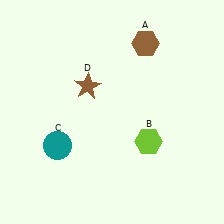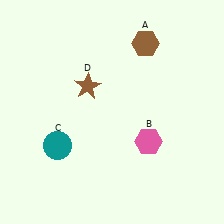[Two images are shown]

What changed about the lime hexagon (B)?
In Image 1, B is lime. In Image 2, it changed to pink.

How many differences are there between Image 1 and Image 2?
There is 1 difference between the two images.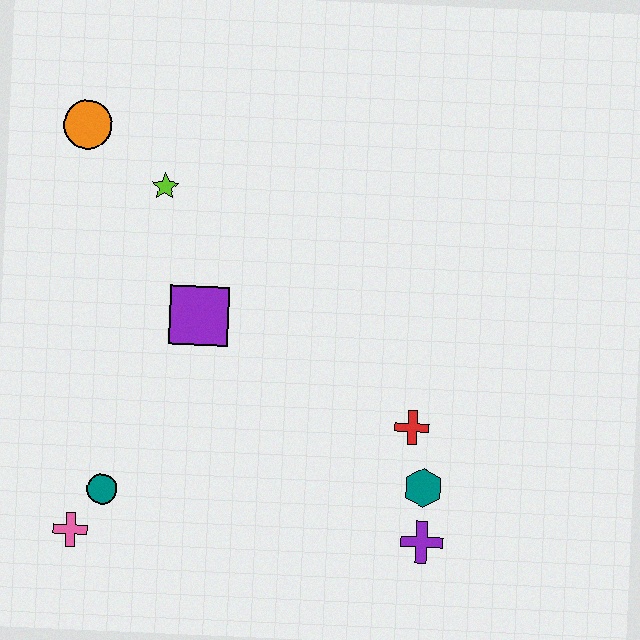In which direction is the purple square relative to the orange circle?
The purple square is below the orange circle.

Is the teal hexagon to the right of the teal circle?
Yes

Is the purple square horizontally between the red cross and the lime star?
Yes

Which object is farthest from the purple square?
The purple cross is farthest from the purple square.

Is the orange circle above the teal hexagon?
Yes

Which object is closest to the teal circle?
The pink cross is closest to the teal circle.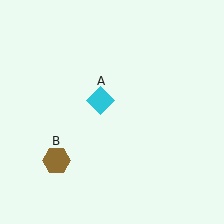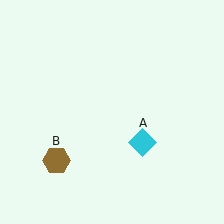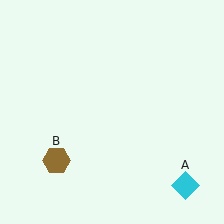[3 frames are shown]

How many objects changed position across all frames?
1 object changed position: cyan diamond (object A).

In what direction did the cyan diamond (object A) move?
The cyan diamond (object A) moved down and to the right.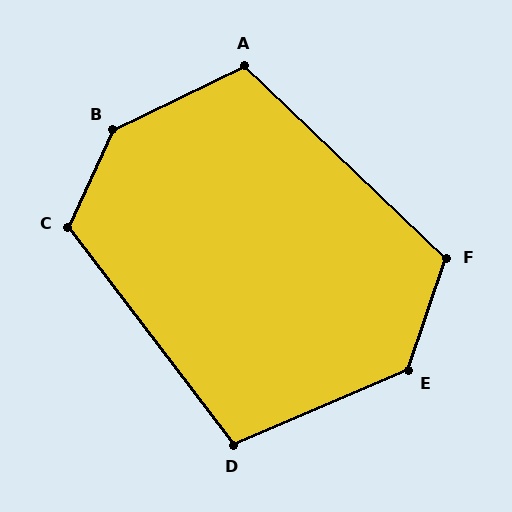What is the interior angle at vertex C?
Approximately 118 degrees (obtuse).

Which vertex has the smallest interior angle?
D, at approximately 104 degrees.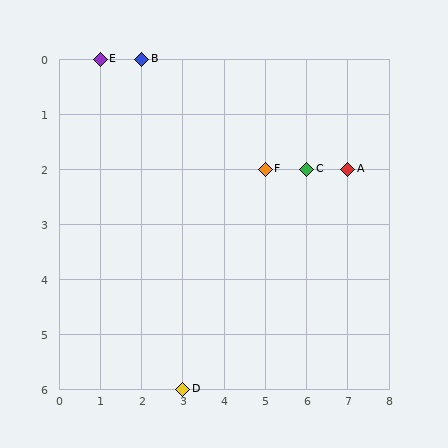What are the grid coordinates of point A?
Point A is at grid coordinates (7, 2).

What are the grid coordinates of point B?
Point B is at grid coordinates (2, 0).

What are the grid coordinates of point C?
Point C is at grid coordinates (6, 2).